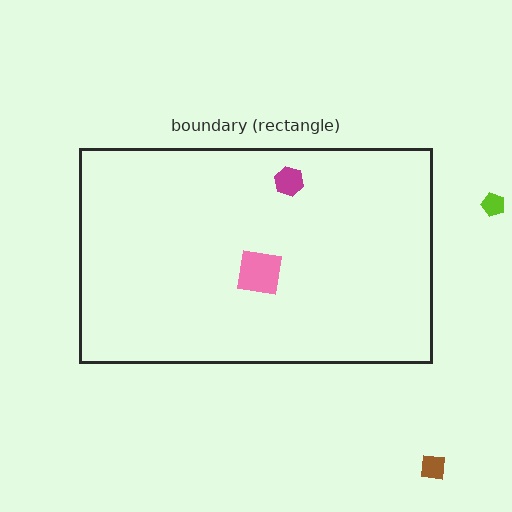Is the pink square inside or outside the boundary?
Inside.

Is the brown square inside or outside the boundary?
Outside.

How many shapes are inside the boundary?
2 inside, 2 outside.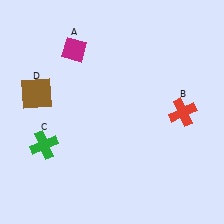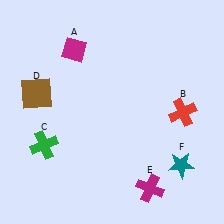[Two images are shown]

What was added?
A magenta cross (E), a teal star (F) were added in Image 2.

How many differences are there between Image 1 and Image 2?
There are 2 differences between the two images.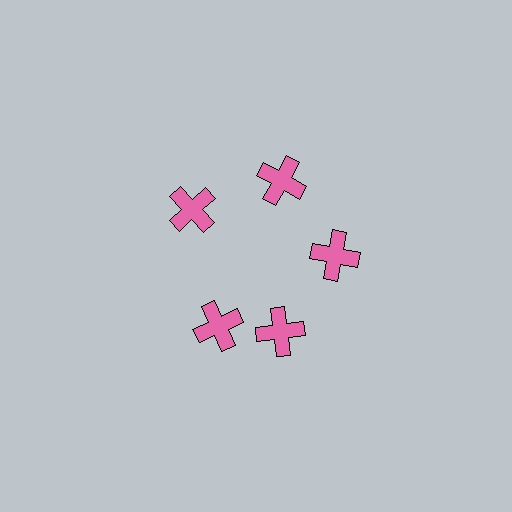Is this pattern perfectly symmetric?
No. The 5 pink crosses are arranged in a ring, but one element near the 8 o'clock position is rotated out of alignment along the ring, breaking the 5-fold rotational symmetry.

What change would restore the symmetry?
The symmetry would be restored by rotating it back into even spacing with its neighbors so that all 5 crosses sit at equal angles and equal distance from the center.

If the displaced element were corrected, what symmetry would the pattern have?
It would have 5-fold rotational symmetry — the pattern would map onto itself every 72 degrees.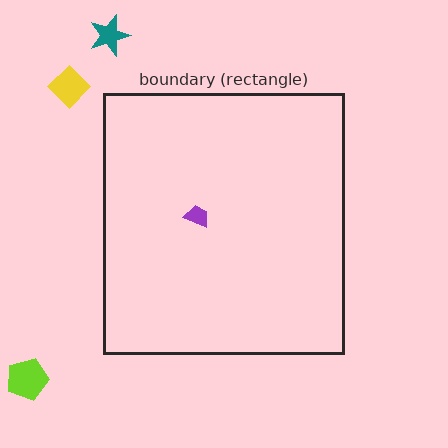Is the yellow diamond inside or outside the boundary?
Outside.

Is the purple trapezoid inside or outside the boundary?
Inside.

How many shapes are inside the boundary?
1 inside, 3 outside.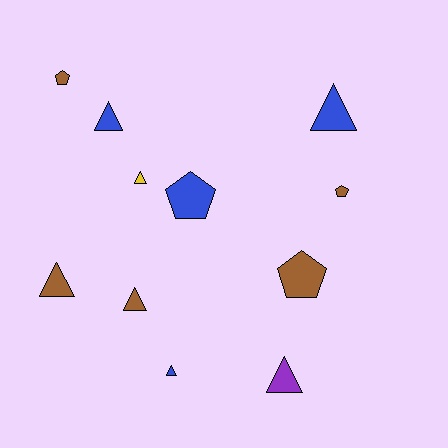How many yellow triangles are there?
There is 1 yellow triangle.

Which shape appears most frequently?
Triangle, with 7 objects.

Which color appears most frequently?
Brown, with 5 objects.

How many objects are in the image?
There are 11 objects.